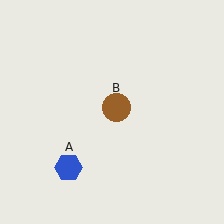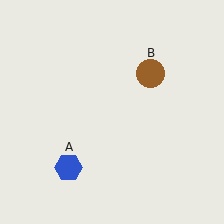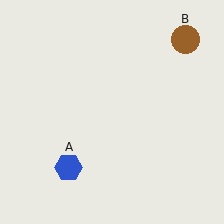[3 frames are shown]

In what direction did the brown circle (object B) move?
The brown circle (object B) moved up and to the right.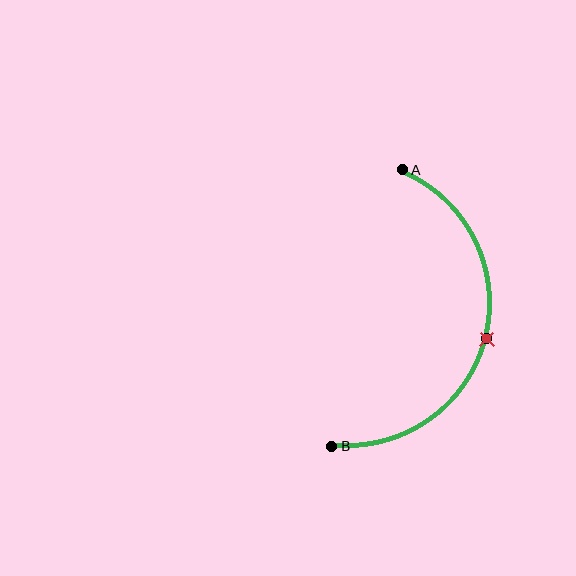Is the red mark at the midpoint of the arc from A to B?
Yes. The red mark lies on the arc at equal arc-length from both A and B — it is the arc midpoint.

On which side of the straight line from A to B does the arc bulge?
The arc bulges to the right of the straight line connecting A and B.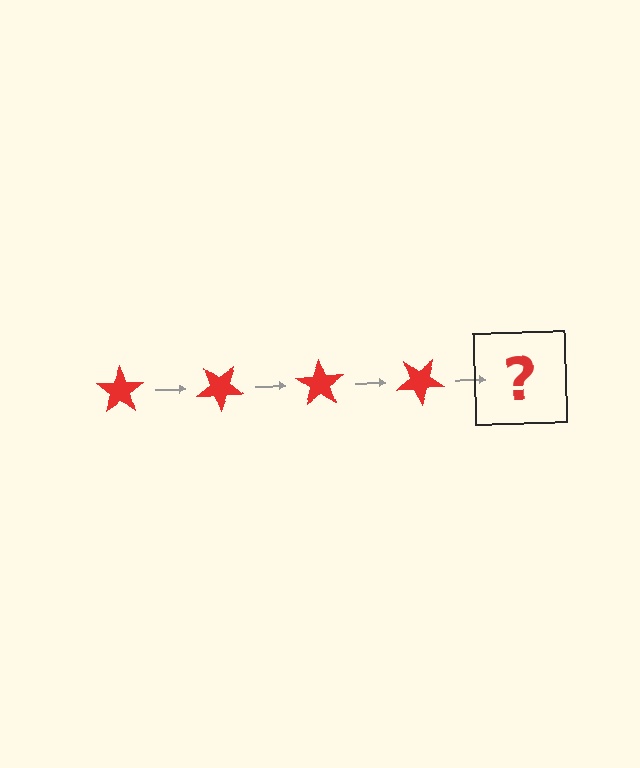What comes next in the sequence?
The next element should be a red star rotated 140 degrees.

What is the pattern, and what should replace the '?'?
The pattern is that the star rotates 35 degrees each step. The '?' should be a red star rotated 140 degrees.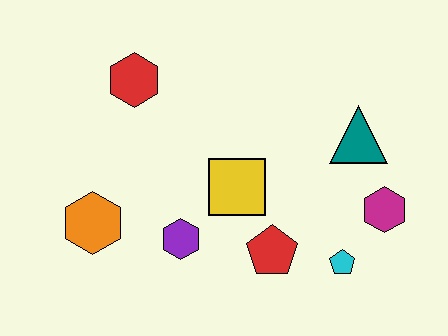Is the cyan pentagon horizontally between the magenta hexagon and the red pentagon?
Yes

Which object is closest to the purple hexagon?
The yellow square is closest to the purple hexagon.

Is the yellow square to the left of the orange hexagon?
No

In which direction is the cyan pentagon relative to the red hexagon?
The cyan pentagon is to the right of the red hexagon.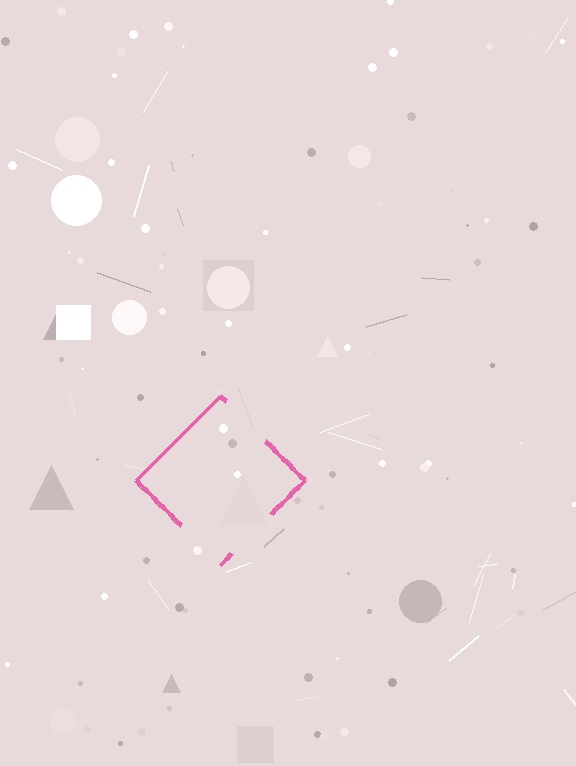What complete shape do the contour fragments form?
The contour fragments form a diamond.